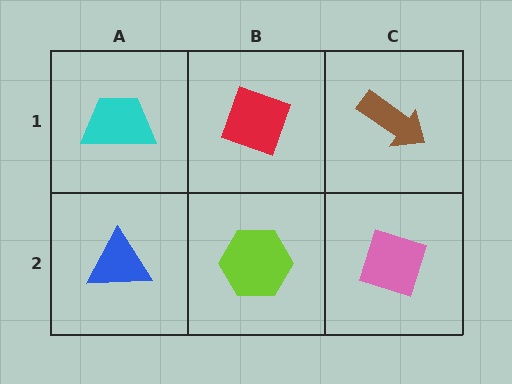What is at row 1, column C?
A brown arrow.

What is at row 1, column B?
A red diamond.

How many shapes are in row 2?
3 shapes.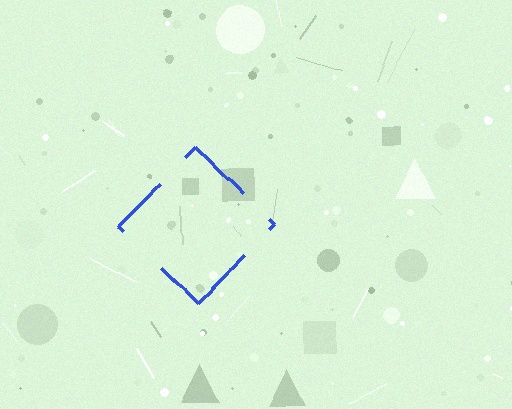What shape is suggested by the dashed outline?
The dashed outline suggests a diamond.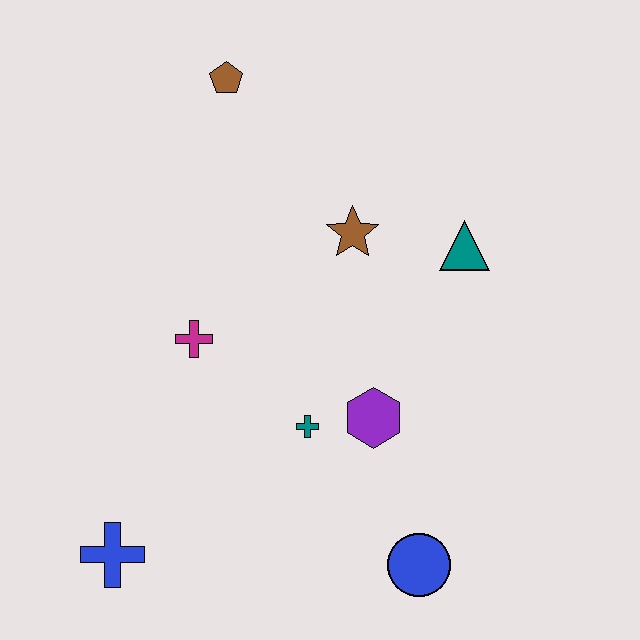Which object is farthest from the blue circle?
The brown pentagon is farthest from the blue circle.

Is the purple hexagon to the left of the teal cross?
No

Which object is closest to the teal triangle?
The brown star is closest to the teal triangle.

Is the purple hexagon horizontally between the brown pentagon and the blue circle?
Yes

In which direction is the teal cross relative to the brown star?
The teal cross is below the brown star.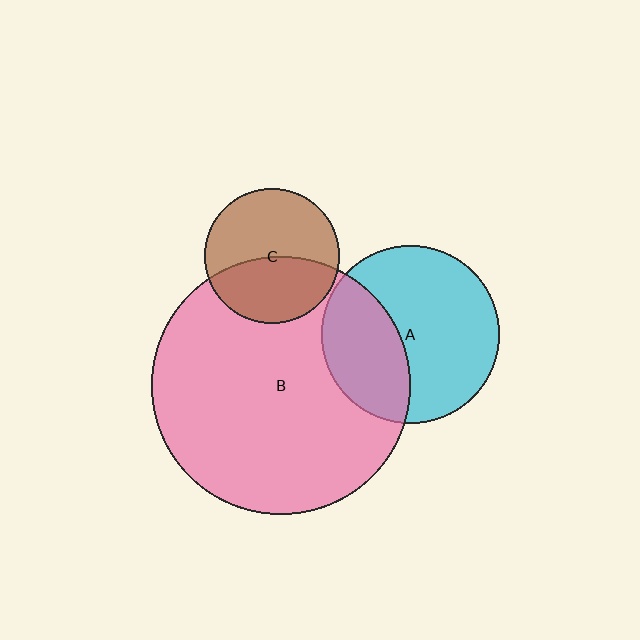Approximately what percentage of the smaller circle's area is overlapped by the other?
Approximately 45%.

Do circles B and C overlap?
Yes.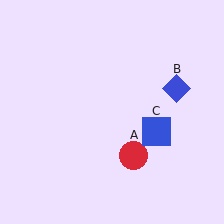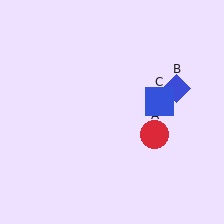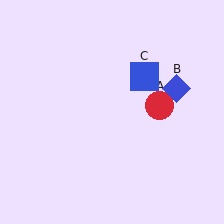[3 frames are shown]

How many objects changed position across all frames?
2 objects changed position: red circle (object A), blue square (object C).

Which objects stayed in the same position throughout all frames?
Blue diamond (object B) remained stationary.